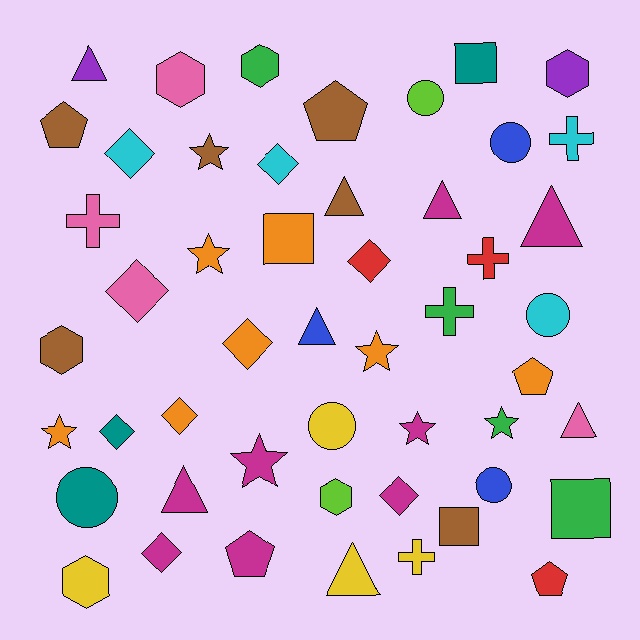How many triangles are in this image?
There are 8 triangles.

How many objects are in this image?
There are 50 objects.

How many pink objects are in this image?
There are 4 pink objects.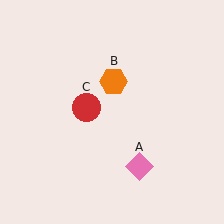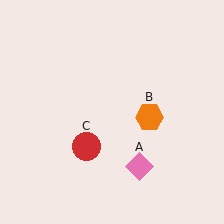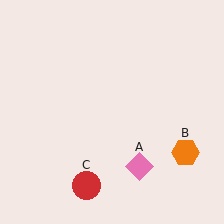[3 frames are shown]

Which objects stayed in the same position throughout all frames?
Pink diamond (object A) remained stationary.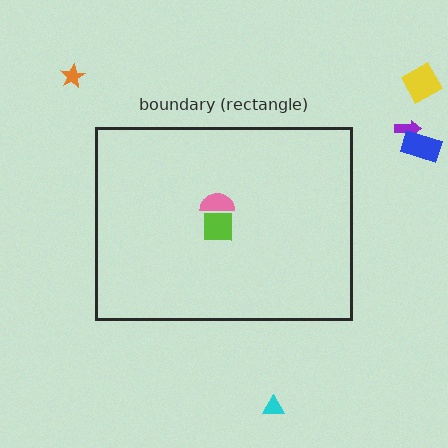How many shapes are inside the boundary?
2 inside, 5 outside.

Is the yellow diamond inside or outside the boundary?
Outside.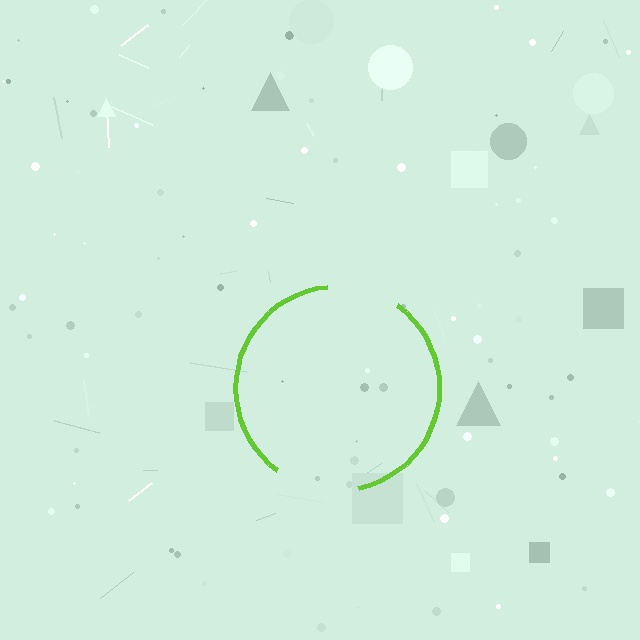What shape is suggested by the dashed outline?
The dashed outline suggests a circle.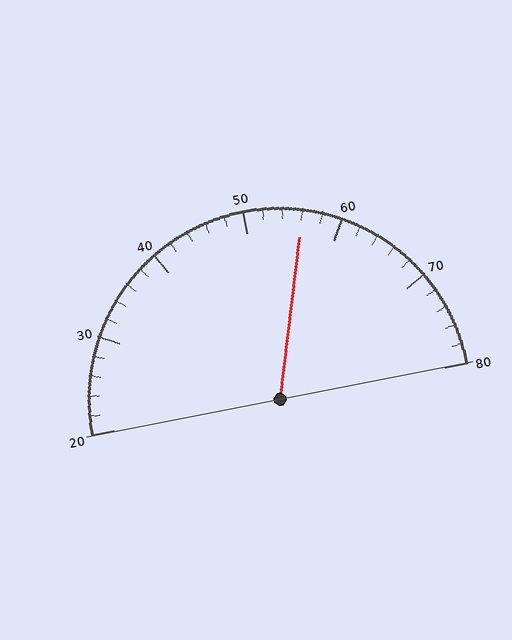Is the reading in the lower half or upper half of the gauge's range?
The reading is in the upper half of the range (20 to 80).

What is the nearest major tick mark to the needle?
The nearest major tick mark is 60.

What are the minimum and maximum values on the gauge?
The gauge ranges from 20 to 80.